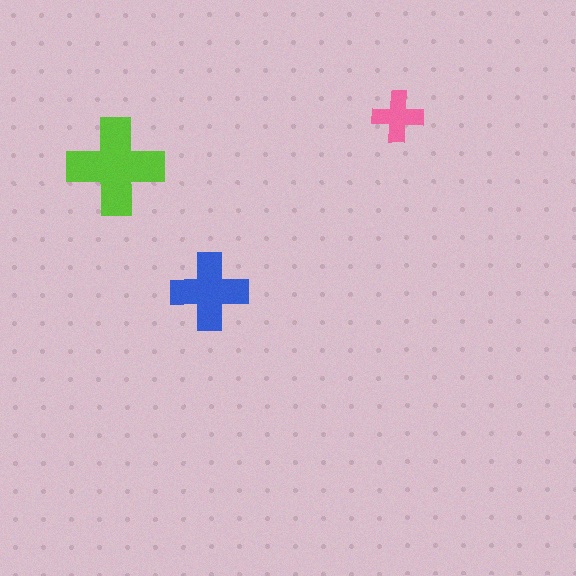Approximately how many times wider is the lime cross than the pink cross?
About 2 times wider.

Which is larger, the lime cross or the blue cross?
The lime one.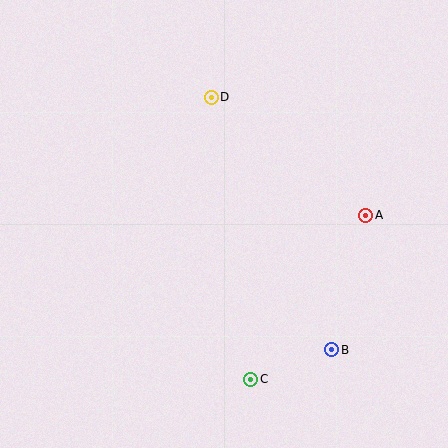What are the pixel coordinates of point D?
Point D is at (211, 97).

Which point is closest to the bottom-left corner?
Point C is closest to the bottom-left corner.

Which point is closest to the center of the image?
Point D at (211, 97) is closest to the center.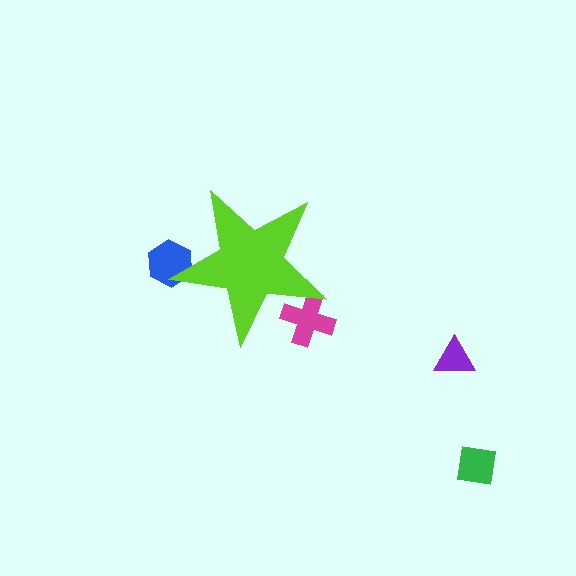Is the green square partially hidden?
No, the green square is fully visible.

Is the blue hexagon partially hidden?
Yes, the blue hexagon is partially hidden behind the lime star.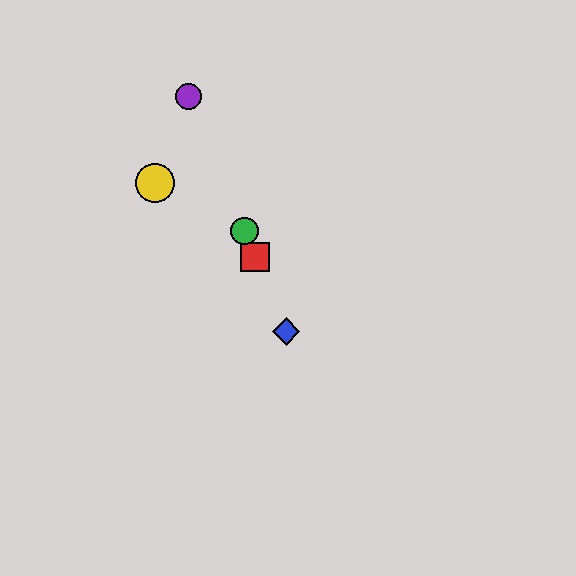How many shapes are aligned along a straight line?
4 shapes (the red square, the blue diamond, the green circle, the purple circle) are aligned along a straight line.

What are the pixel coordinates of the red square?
The red square is at (255, 257).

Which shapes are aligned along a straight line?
The red square, the blue diamond, the green circle, the purple circle are aligned along a straight line.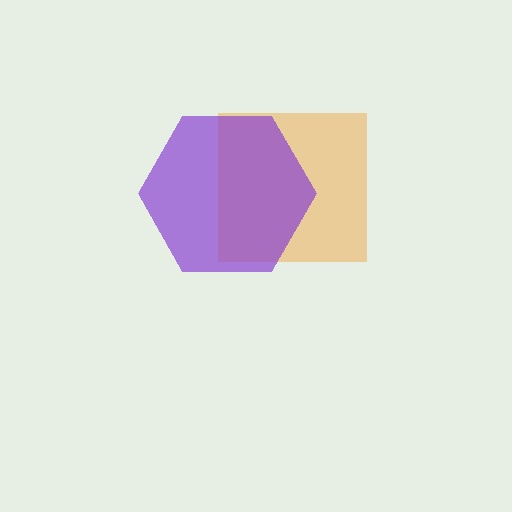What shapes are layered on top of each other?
The layered shapes are: an orange square, a purple hexagon.